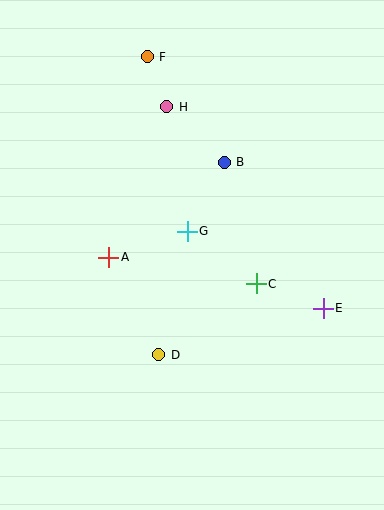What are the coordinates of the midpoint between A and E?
The midpoint between A and E is at (216, 283).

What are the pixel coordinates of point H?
Point H is at (167, 107).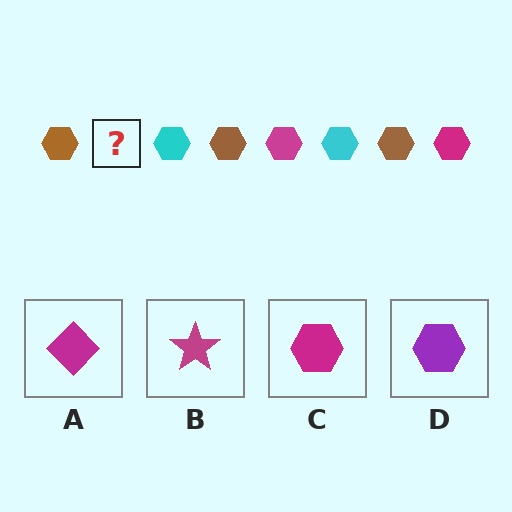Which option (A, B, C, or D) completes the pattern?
C.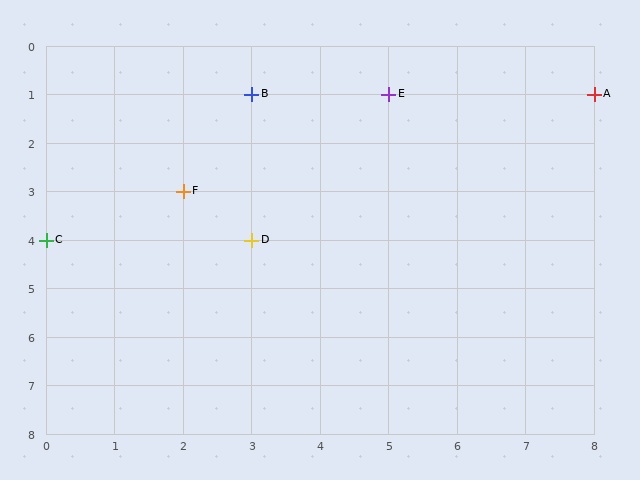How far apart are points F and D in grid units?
Points F and D are 1 column and 1 row apart (about 1.4 grid units diagonally).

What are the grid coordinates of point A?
Point A is at grid coordinates (8, 1).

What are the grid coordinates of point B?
Point B is at grid coordinates (3, 1).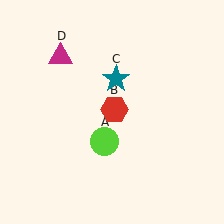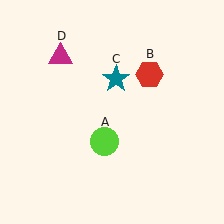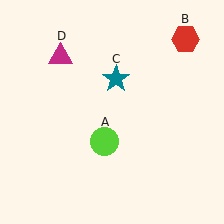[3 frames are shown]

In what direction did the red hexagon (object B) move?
The red hexagon (object B) moved up and to the right.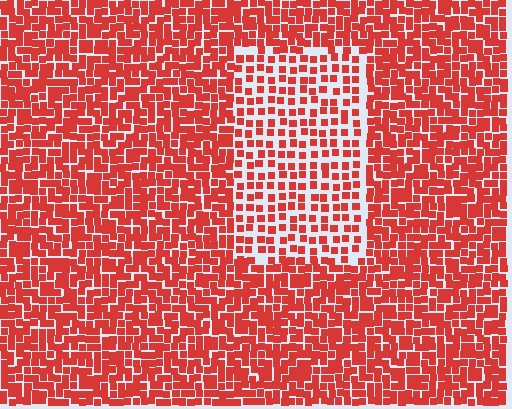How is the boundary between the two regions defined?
The boundary is defined by a change in element density (approximately 1.9x ratio). All elements are the same color, size, and shape.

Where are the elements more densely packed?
The elements are more densely packed outside the rectangle boundary.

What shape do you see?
I see a rectangle.